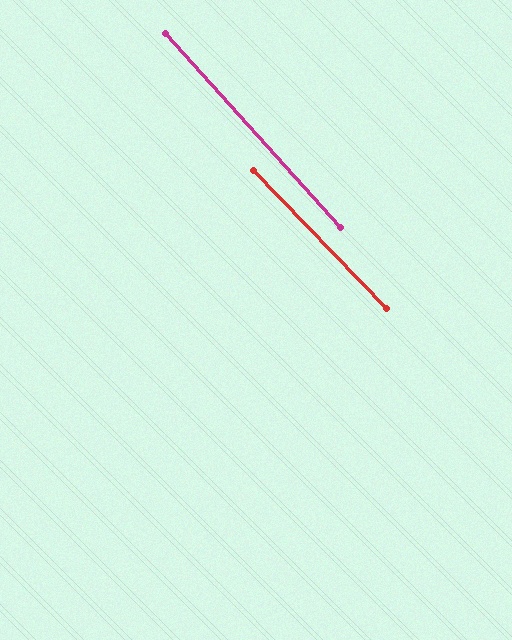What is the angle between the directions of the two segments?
Approximately 2 degrees.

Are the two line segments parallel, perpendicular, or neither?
Parallel — their directions differ by only 1.7°.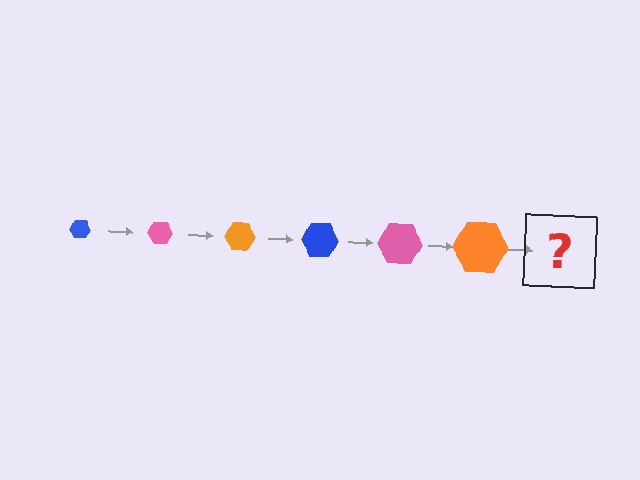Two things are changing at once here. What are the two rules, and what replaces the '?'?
The two rules are that the hexagon grows larger each step and the color cycles through blue, pink, and orange. The '?' should be a blue hexagon, larger than the previous one.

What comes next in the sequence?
The next element should be a blue hexagon, larger than the previous one.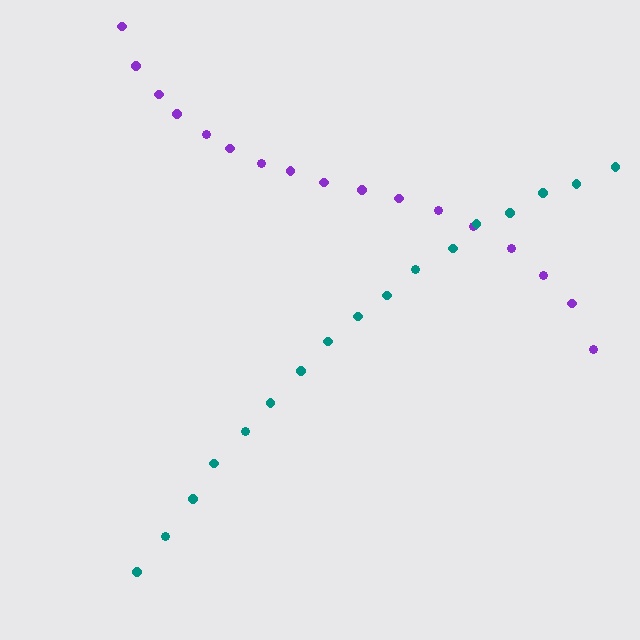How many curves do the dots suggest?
There are 2 distinct paths.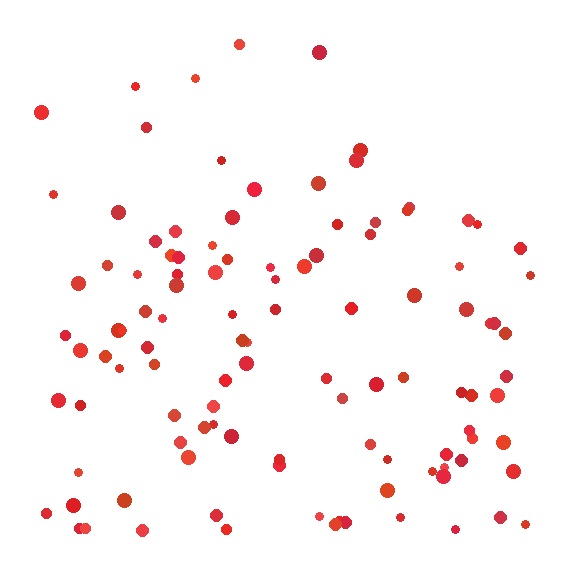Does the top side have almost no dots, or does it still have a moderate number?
Still a moderate number, just noticeably fewer than the bottom.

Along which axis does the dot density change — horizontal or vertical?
Vertical.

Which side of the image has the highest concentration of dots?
The bottom.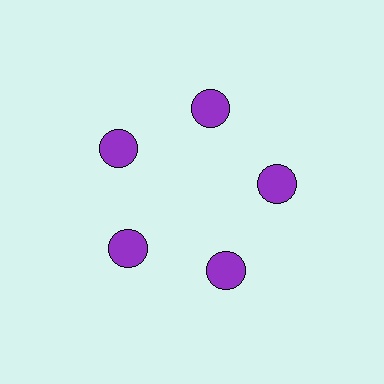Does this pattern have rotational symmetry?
Yes, this pattern has 5-fold rotational symmetry. It looks the same after rotating 72 degrees around the center.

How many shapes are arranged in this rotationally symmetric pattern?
There are 10 shapes, arranged in 5 groups of 2.